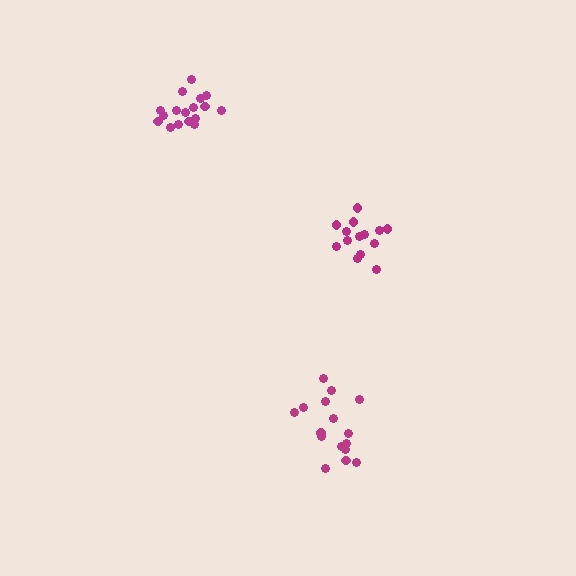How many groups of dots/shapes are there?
There are 3 groups.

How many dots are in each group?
Group 1: 17 dots, Group 2: 16 dots, Group 3: 14 dots (47 total).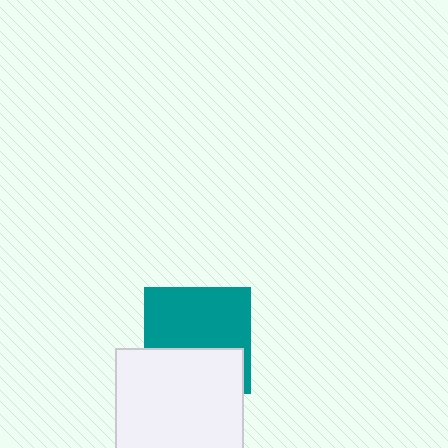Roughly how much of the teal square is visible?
About half of it is visible (roughly 60%).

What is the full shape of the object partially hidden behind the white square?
The partially hidden object is a teal square.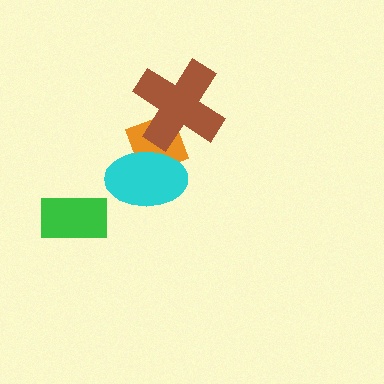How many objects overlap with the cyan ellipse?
1 object overlaps with the cyan ellipse.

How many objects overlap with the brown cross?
1 object overlaps with the brown cross.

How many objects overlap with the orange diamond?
2 objects overlap with the orange diamond.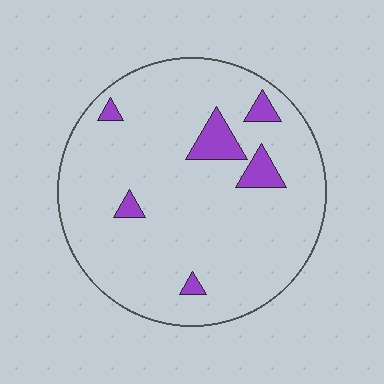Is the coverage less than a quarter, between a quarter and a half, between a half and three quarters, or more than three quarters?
Less than a quarter.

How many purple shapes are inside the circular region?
6.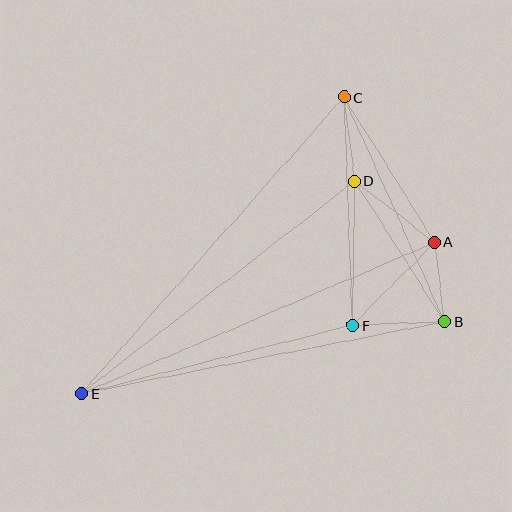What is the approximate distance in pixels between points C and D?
The distance between C and D is approximately 84 pixels.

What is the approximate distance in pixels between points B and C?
The distance between B and C is approximately 246 pixels.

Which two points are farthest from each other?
Points C and E are farthest from each other.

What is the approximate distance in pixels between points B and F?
The distance between B and F is approximately 92 pixels.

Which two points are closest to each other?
Points A and B are closest to each other.